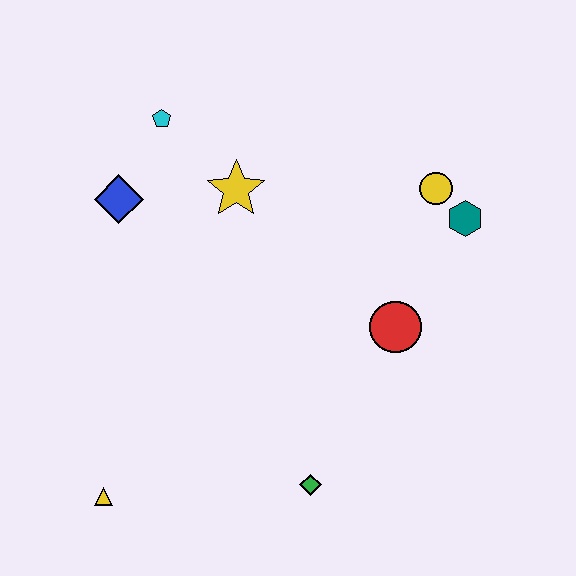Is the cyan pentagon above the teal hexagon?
Yes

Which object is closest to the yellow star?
The cyan pentagon is closest to the yellow star.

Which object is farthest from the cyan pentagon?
The green diamond is farthest from the cyan pentagon.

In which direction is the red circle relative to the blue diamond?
The red circle is to the right of the blue diamond.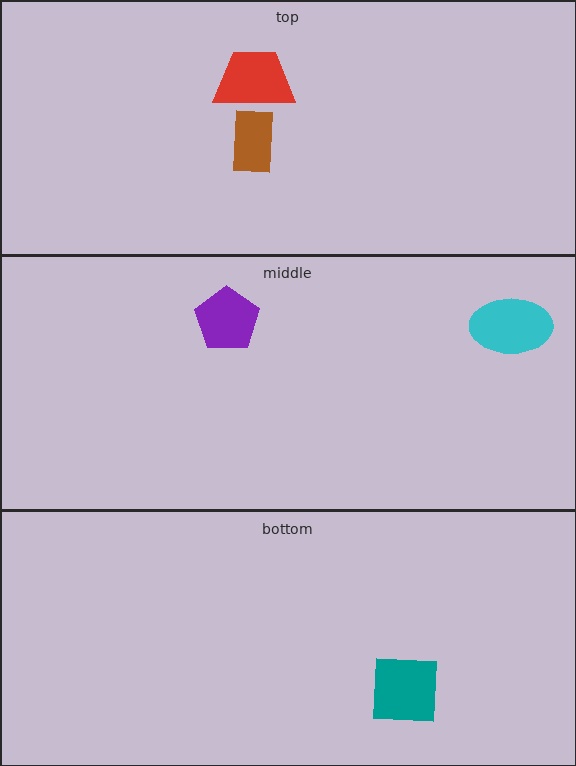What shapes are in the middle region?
The purple pentagon, the cyan ellipse.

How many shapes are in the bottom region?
1.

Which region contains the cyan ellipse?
The middle region.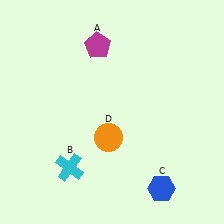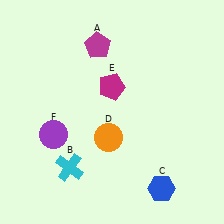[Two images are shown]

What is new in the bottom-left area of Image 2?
A purple circle (F) was added in the bottom-left area of Image 2.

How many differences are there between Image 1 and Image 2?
There are 2 differences between the two images.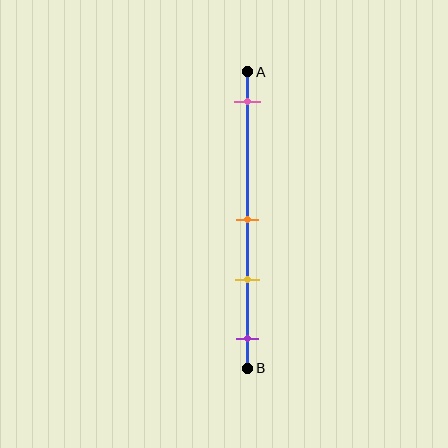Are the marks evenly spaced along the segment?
No, the marks are not evenly spaced.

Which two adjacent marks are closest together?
The orange and yellow marks are the closest adjacent pair.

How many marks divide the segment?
There are 4 marks dividing the segment.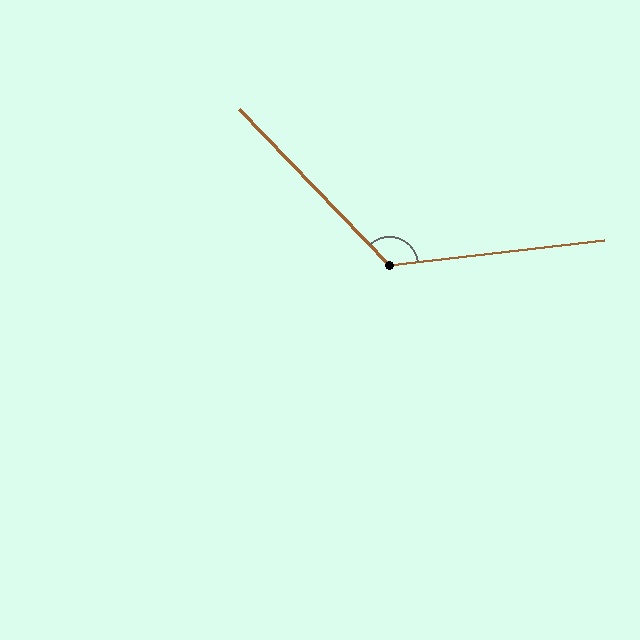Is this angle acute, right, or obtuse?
It is obtuse.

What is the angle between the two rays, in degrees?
Approximately 127 degrees.